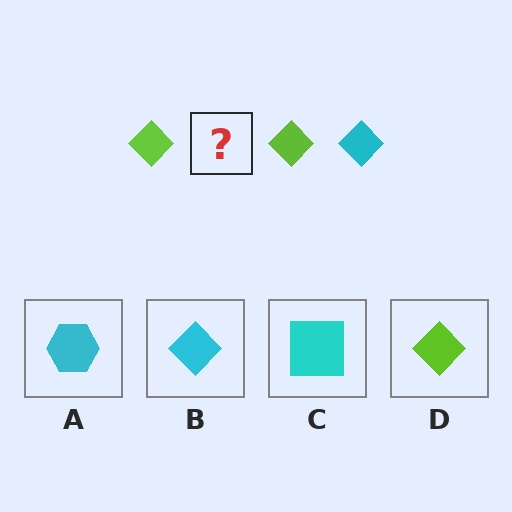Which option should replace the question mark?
Option B.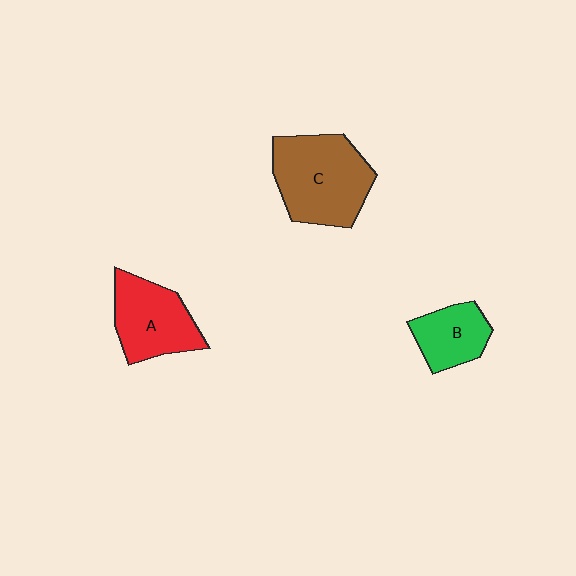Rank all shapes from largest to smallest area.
From largest to smallest: C (brown), A (red), B (green).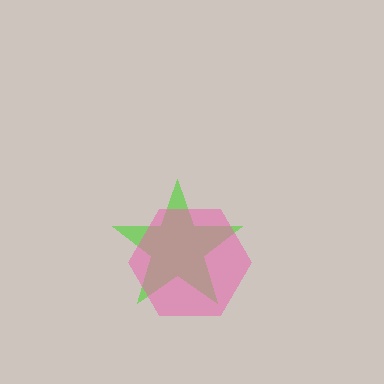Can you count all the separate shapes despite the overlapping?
Yes, there are 2 separate shapes.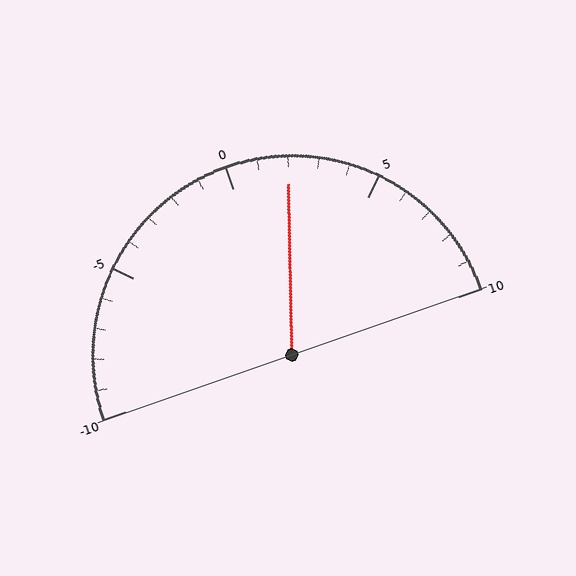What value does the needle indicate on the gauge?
The needle indicates approximately 2.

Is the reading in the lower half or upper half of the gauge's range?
The reading is in the upper half of the range (-10 to 10).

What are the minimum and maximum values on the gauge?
The gauge ranges from -10 to 10.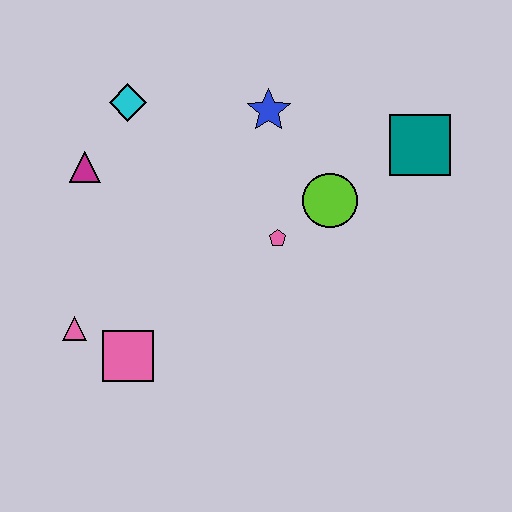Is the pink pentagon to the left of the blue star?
No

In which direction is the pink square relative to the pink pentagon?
The pink square is to the left of the pink pentagon.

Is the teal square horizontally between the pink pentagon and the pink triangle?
No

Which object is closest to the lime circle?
The pink pentagon is closest to the lime circle.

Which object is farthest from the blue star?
The pink triangle is farthest from the blue star.